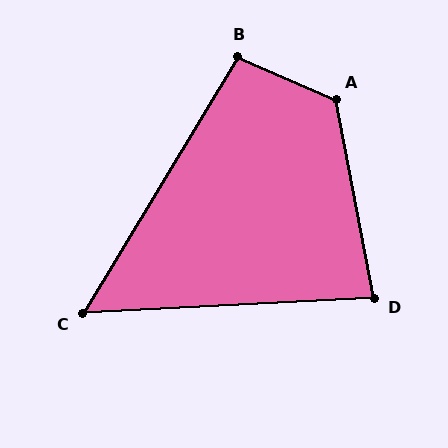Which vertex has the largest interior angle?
A, at approximately 124 degrees.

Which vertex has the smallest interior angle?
C, at approximately 56 degrees.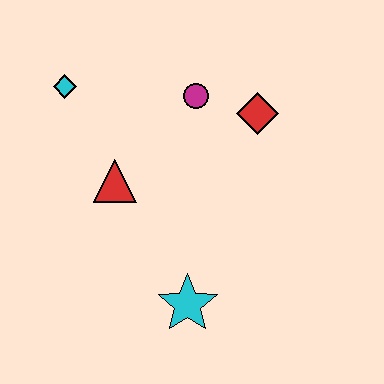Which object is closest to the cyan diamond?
The red triangle is closest to the cyan diamond.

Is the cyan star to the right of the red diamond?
No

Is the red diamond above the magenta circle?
No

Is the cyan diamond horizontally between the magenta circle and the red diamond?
No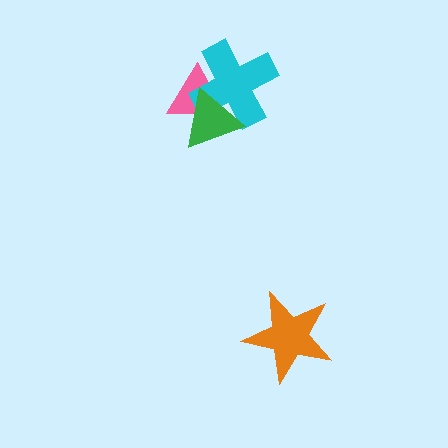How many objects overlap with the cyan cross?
2 objects overlap with the cyan cross.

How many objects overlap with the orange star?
0 objects overlap with the orange star.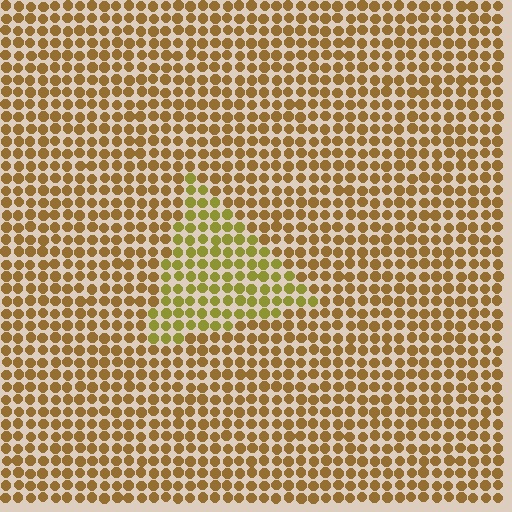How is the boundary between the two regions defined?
The boundary is defined purely by a slight shift in hue (about 28 degrees). Spacing, size, and orientation are identical on both sides.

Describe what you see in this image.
The image is filled with small brown elements in a uniform arrangement. A triangle-shaped region is visible where the elements are tinted to a slightly different hue, forming a subtle color boundary.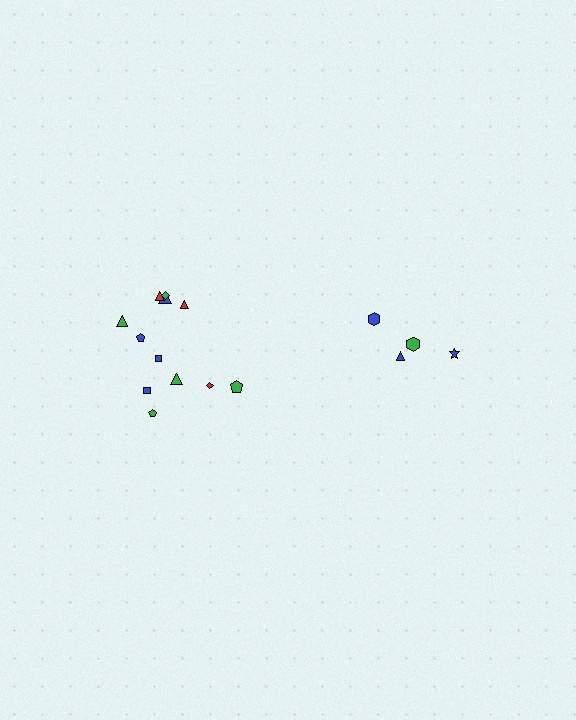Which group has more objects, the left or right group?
The left group.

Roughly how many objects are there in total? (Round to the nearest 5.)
Roughly 15 objects in total.